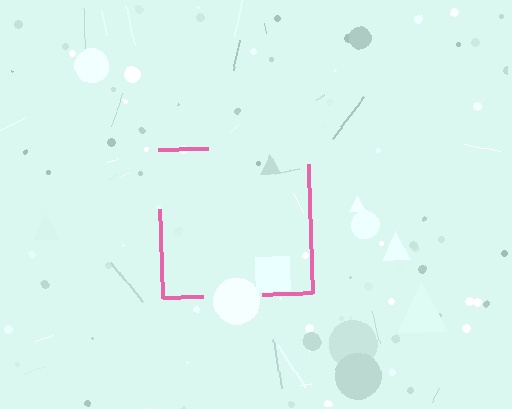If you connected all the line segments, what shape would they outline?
They would outline a square.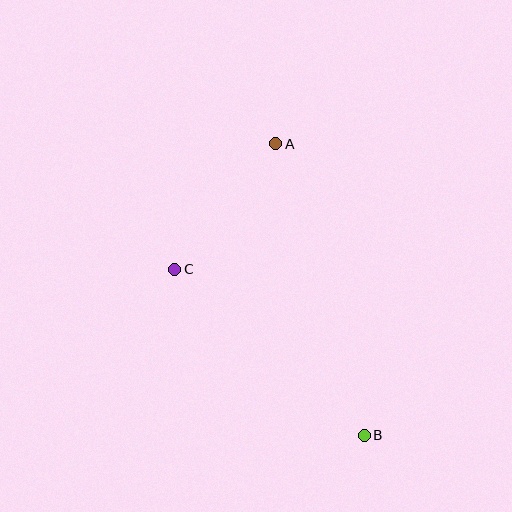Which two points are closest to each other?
Points A and C are closest to each other.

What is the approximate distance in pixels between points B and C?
The distance between B and C is approximately 252 pixels.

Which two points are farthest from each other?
Points A and B are farthest from each other.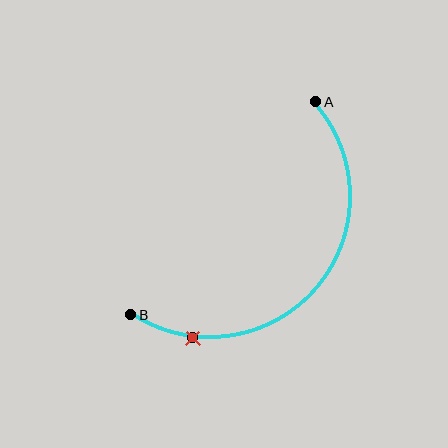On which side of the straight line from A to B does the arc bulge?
The arc bulges below and to the right of the straight line connecting A and B.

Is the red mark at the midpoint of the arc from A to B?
No. The red mark lies on the arc but is closer to endpoint B. The arc midpoint would be at the point on the curve equidistant along the arc from both A and B.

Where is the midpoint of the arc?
The arc midpoint is the point on the curve farthest from the straight line joining A and B. It sits below and to the right of that line.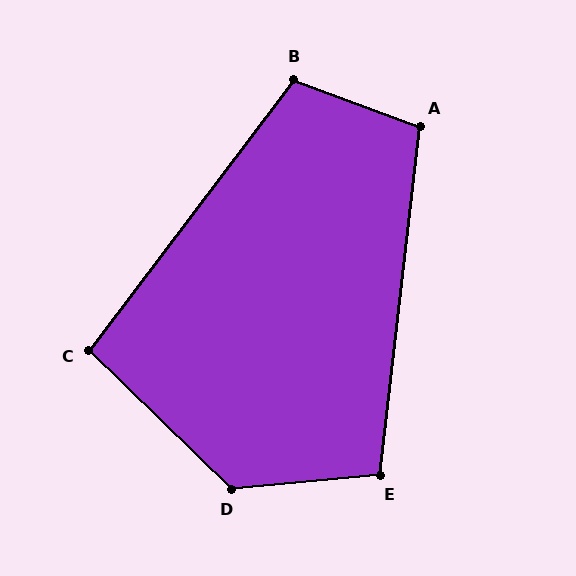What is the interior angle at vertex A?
Approximately 104 degrees (obtuse).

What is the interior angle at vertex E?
Approximately 102 degrees (obtuse).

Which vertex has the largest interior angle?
D, at approximately 131 degrees.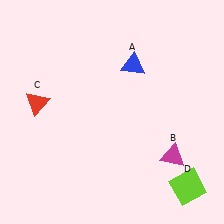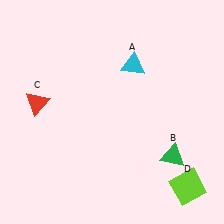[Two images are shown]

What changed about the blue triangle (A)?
In Image 1, A is blue. In Image 2, it changed to cyan.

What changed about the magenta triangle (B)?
In Image 1, B is magenta. In Image 2, it changed to green.